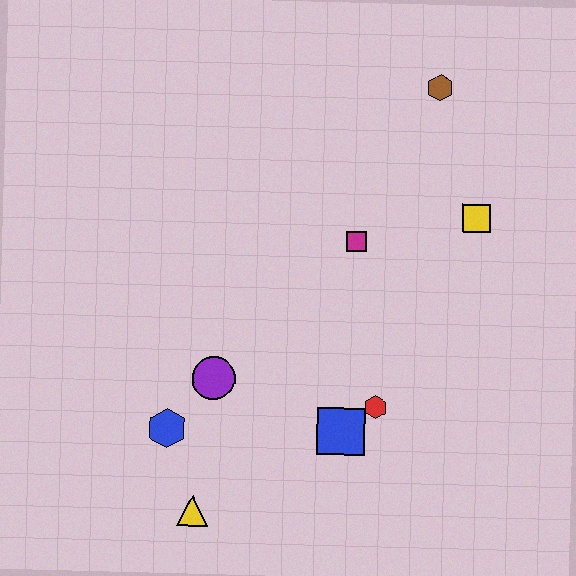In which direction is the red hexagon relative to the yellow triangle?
The red hexagon is to the right of the yellow triangle.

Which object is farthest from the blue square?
The brown hexagon is farthest from the blue square.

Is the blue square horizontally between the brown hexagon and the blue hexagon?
Yes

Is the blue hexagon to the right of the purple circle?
No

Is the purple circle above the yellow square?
No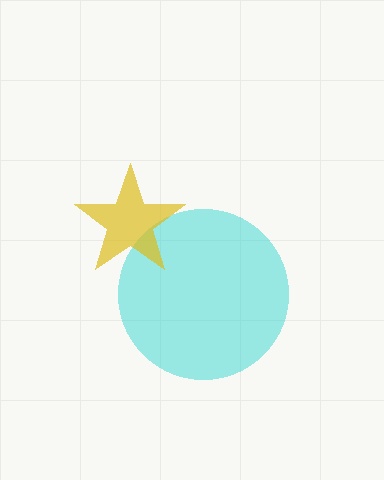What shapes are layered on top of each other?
The layered shapes are: a cyan circle, a yellow star.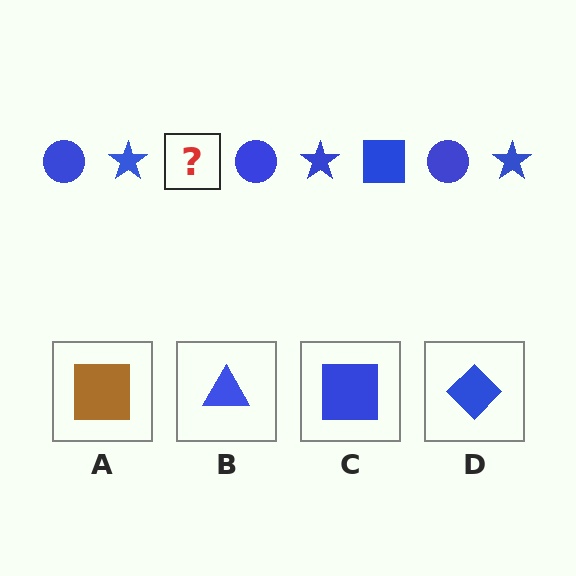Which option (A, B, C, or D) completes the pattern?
C.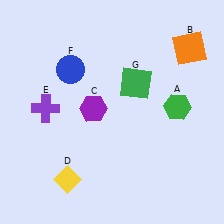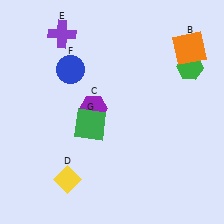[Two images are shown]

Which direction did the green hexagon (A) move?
The green hexagon (A) moved up.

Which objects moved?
The objects that moved are: the green hexagon (A), the purple cross (E), the green square (G).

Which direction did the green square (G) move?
The green square (G) moved left.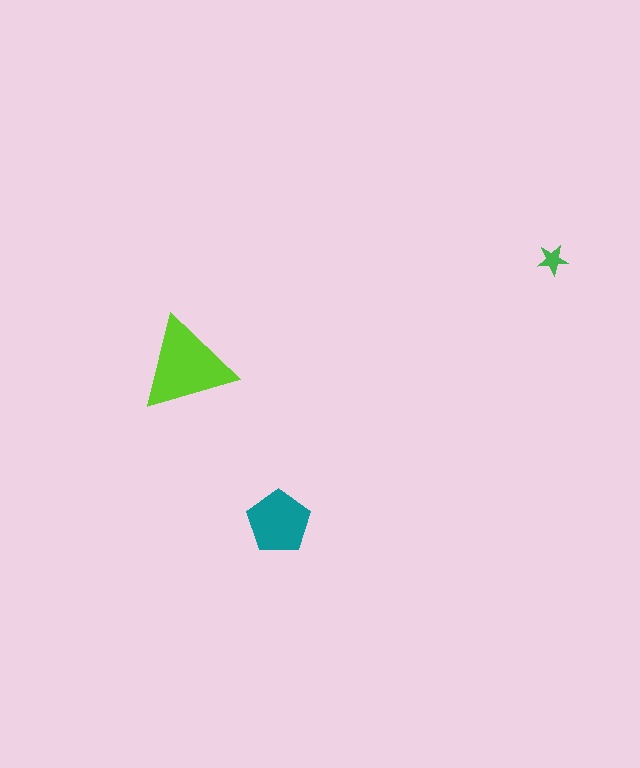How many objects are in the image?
There are 3 objects in the image.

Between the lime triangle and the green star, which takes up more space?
The lime triangle.